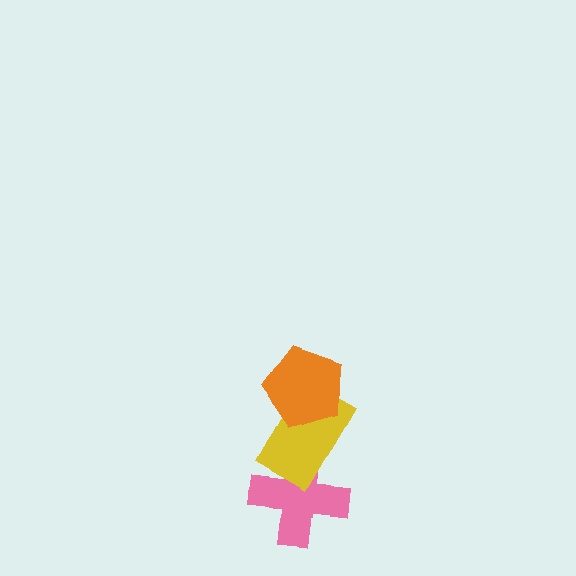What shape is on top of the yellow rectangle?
The orange pentagon is on top of the yellow rectangle.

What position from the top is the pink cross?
The pink cross is 3rd from the top.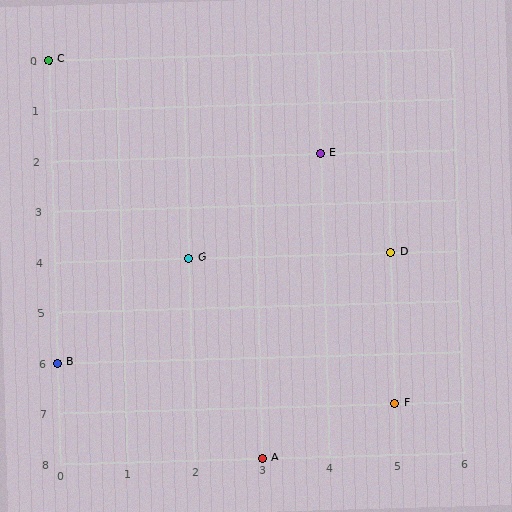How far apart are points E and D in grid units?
Points E and D are 1 column and 2 rows apart (about 2.2 grid units diagonally).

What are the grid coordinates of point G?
Point G is at grid coordinates (2, 4).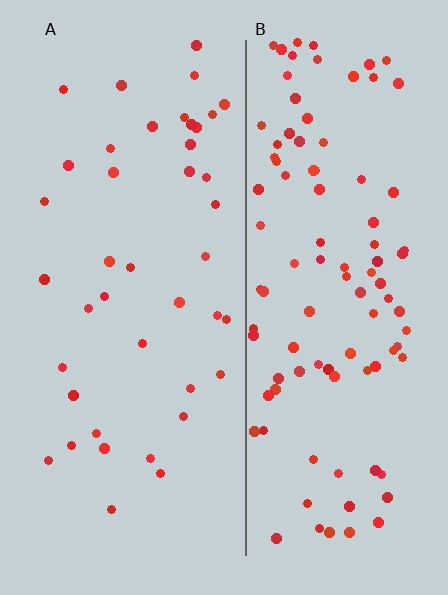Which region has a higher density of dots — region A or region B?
B (the right).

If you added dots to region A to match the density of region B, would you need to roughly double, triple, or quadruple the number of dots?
Approximately triple.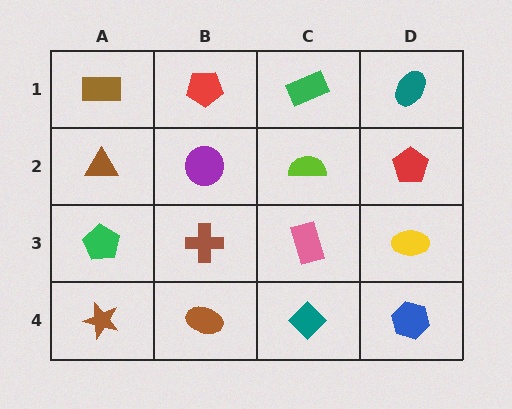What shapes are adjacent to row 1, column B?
A purple circle (row 2, column B), a brown rectangle (row 1, column A), a green rectangle (row 1, column C).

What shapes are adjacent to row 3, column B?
A purple circle (row 2, column B), a brown ellipse (row 4, column B), a green pentagon (row 3, column A), a pink rectangle (row 3, column C).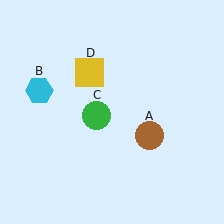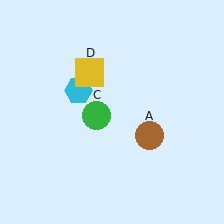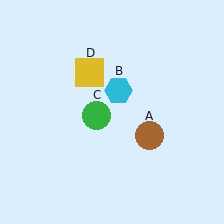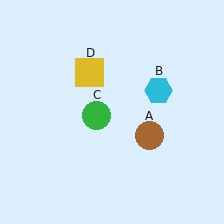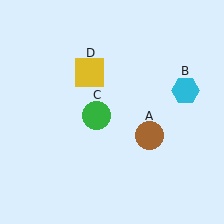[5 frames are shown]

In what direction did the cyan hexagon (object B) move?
The cyan hexagon (object B) moved right.